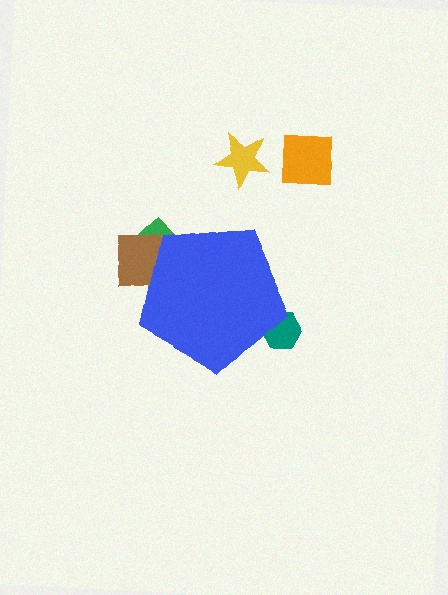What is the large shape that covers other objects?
A blue pentagon.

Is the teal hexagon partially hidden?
Yes, the teal hexagon is partially hidden behind the blue pentagon.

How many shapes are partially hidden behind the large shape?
3 shapes are partially hidden.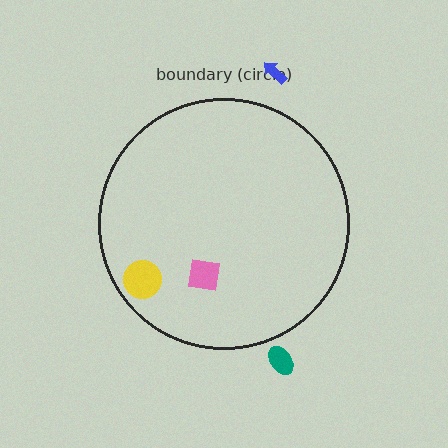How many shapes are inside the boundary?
2 inside, 2 outside.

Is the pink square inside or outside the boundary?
Inside.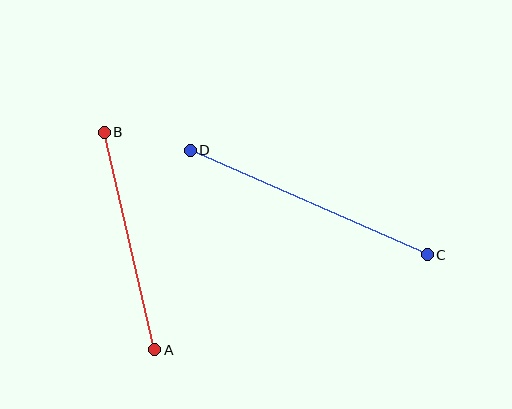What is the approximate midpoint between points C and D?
The midpoint is at approximately (309, 202) pixels.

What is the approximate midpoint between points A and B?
The midpoint is at approximately (129, 241) pixels.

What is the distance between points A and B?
The distance is approximately 223 pixels.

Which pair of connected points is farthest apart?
Points C and D are farthest apart.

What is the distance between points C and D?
The distance is approximately 259 pixels.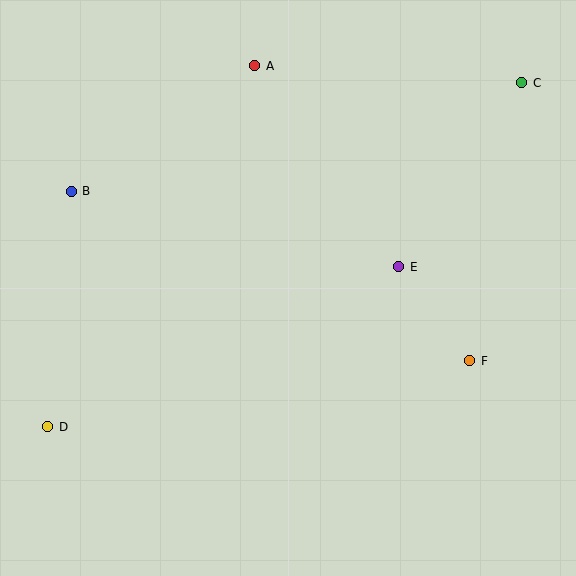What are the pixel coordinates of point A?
Point A is at (255, 66).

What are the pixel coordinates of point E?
Point E is at (399, 267).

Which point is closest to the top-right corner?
Point C is closest to the top-right corner.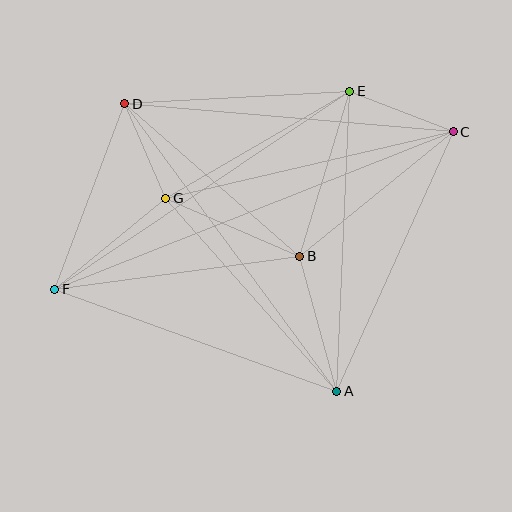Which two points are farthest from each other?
Points C and F are farthest from each other.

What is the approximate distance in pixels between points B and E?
The distance between B and E is approximately 173 pixels.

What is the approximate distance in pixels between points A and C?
The distance between A and C is approximately 284 pixels.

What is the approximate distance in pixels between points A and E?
The distance between A and E is approximately 301 pixels.